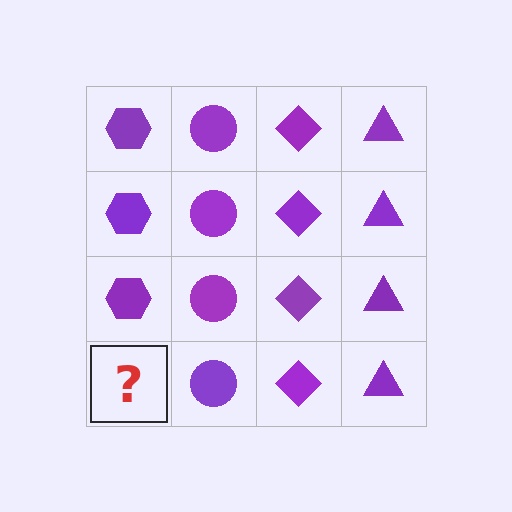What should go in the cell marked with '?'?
The missing cell should contain a purple hexagon.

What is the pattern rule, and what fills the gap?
The rule is that each column has a consistent shape. The gap should be filled with a purple hexagon.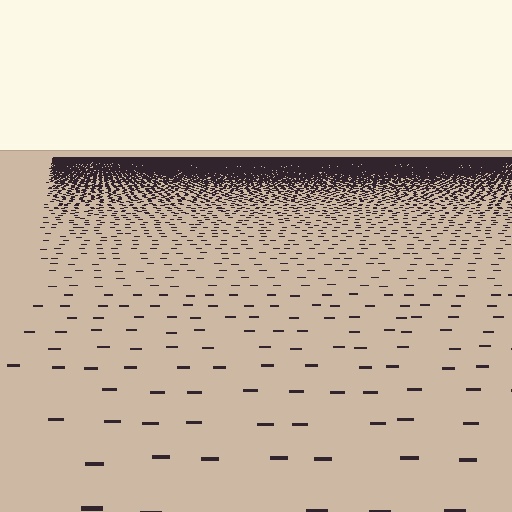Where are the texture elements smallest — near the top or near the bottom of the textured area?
Near the top.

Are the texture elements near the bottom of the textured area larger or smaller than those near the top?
Larger. Near the bottom, elements are closer to the viewer and appear at a bigger on-screen size.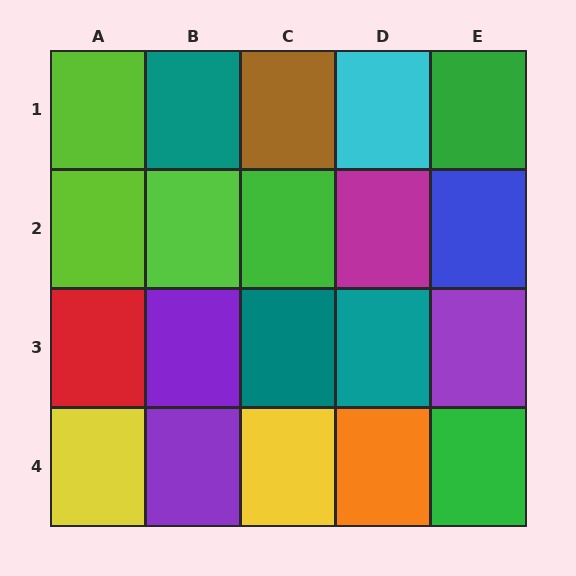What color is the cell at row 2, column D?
Magenta.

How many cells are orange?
1 cell is orange.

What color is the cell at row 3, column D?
Teal.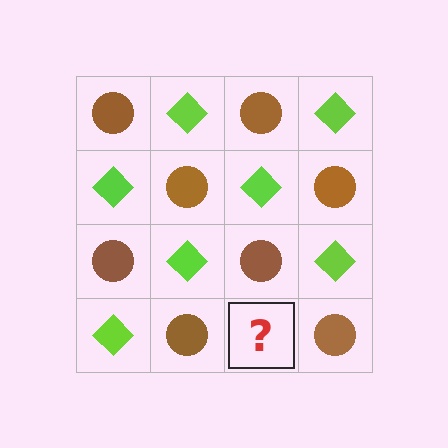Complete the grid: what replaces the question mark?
The question mark should be replaced with a lime diamond.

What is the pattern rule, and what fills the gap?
The rule is that it alternates brown circle and lime diamond in a checkerboard pattern. The gap should be filled with a lime diamond.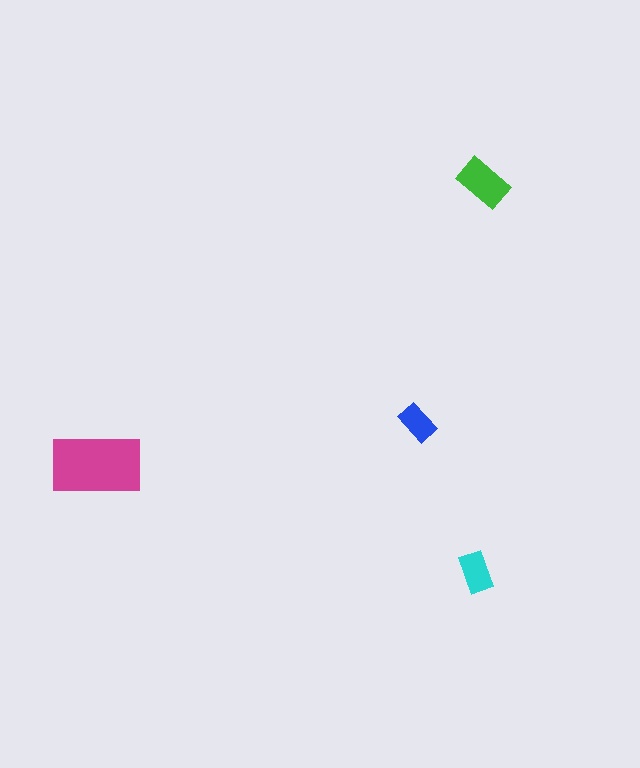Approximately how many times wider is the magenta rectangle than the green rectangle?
About 2 times wider.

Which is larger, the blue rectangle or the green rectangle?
The green one.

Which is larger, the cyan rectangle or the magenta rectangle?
The magenta one.